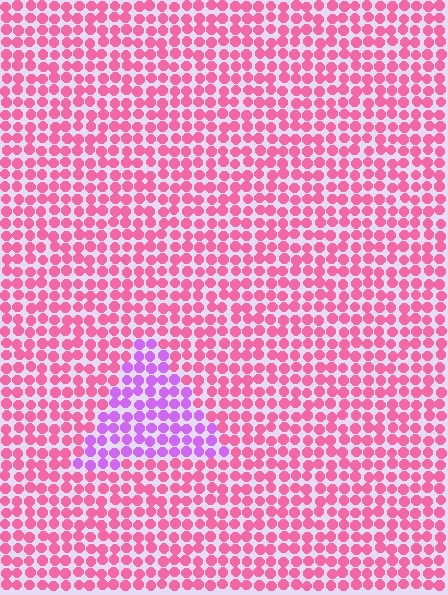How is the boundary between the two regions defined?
The boundary is defined purely by a slight shift in hue (about 48 degrees). Spacing, size, and orientation are identical on both sides.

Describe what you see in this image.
The image is filled with small pink elements in a uniform arrangement. A triangle-shaped region is visible where the elements are tinted to a slightly different hue, forming a subtle color boundary.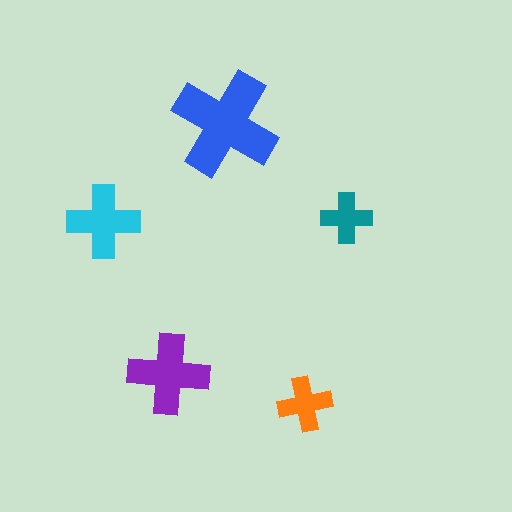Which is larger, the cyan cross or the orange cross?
The cyan one.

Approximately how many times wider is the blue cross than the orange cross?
About 2 times wider.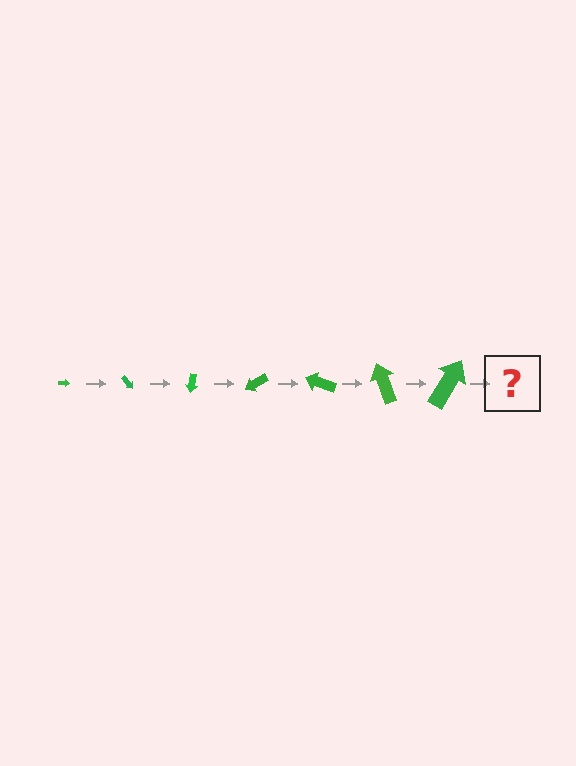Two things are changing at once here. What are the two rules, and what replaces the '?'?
The two rules are that the arrow grows larger each step and it rotates 50 degrees each step. The '?' should be an arrow, larger than the previous one and rotated 350 degrees from the start.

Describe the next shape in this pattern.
It should be an arrow, larger than the previous one and rotated 350 degrees from the start.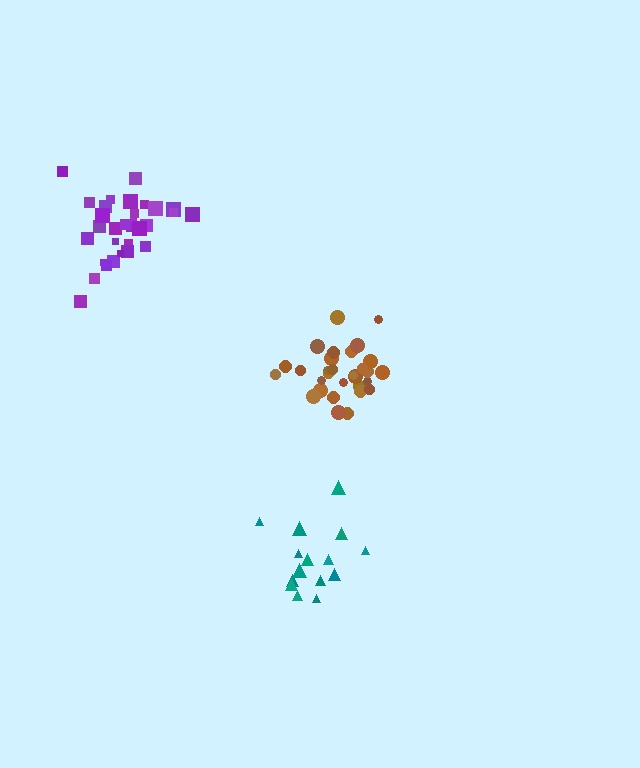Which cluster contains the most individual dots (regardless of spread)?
Purple (31).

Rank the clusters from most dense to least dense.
brown, purple, teal.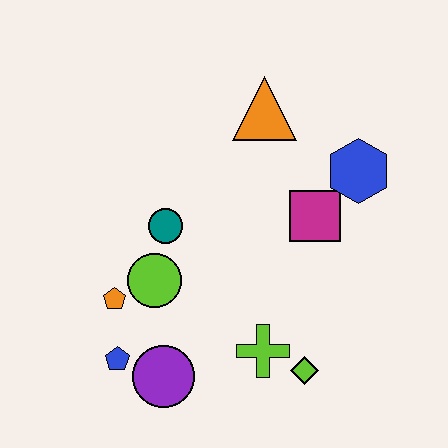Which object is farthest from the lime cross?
The orange triangle is farthest from the lime cross.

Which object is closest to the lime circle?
The orange pentagon is closest to the lime circle.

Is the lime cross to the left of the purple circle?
No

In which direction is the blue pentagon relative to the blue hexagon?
The blue pentagon is to the left of the blue hexagon.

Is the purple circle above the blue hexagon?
No